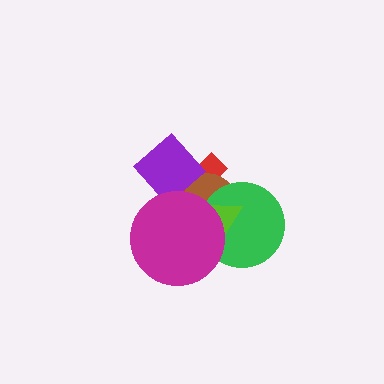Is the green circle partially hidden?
Yes, it is partially covered by another shape.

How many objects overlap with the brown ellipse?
4 objects overlap with the brown ellipse.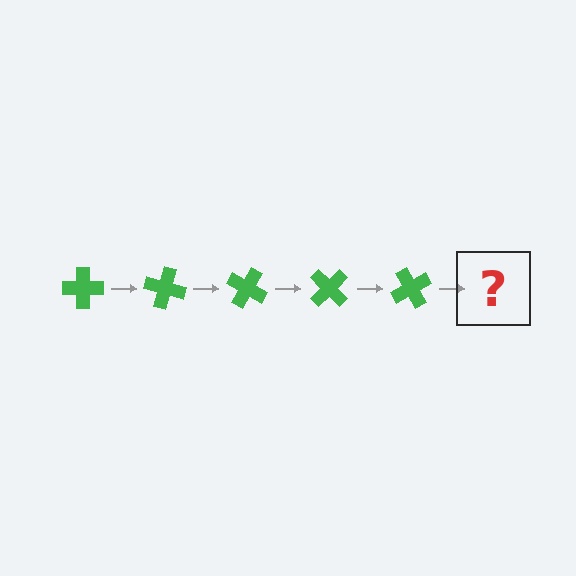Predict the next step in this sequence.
The next step is a green cross rotated 75 degrees.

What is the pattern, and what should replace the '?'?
The pattern is that the cross rotates 15 degrees each step. The '?' should be a green cross rotated 75 degrees.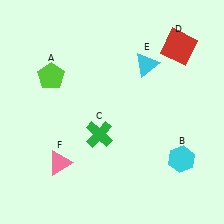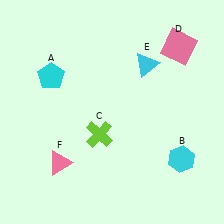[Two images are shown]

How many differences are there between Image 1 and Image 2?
There are 3 differences between the two images.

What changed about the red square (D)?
In Image 1, D is red. In Image 2, it changed to pink.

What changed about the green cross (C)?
In Image 1, C is green. In Image 2, it changed to lime.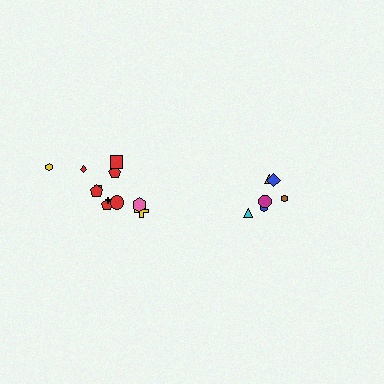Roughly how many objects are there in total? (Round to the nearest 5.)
Roughly 20 objects in total.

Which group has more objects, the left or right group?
The left group.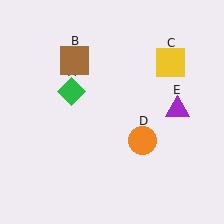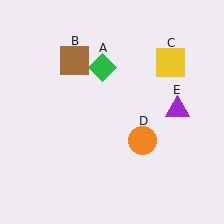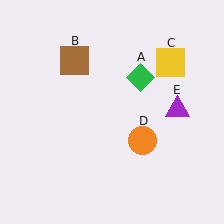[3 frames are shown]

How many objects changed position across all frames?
1 object changed position: green diamond (object A).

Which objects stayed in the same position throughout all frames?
Brown square (object B) and yellow square (object C) and orange circle (object D) and purple triangle (object E) remained stationary.